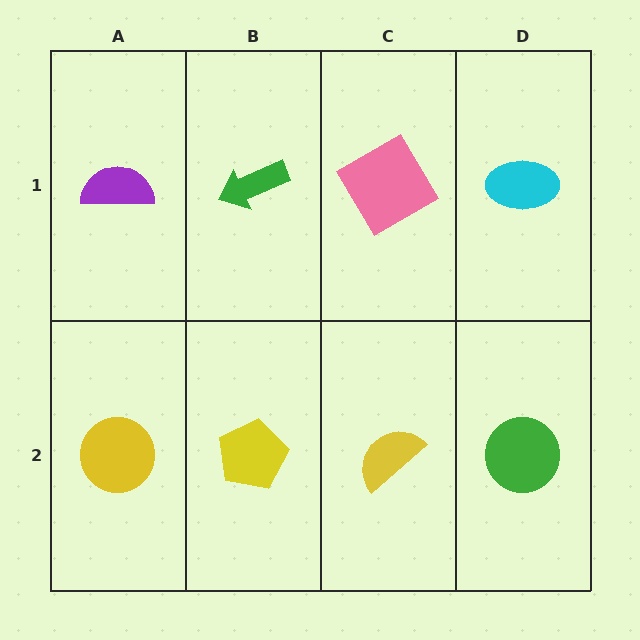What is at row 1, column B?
A green arrow.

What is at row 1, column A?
A purple semicircle.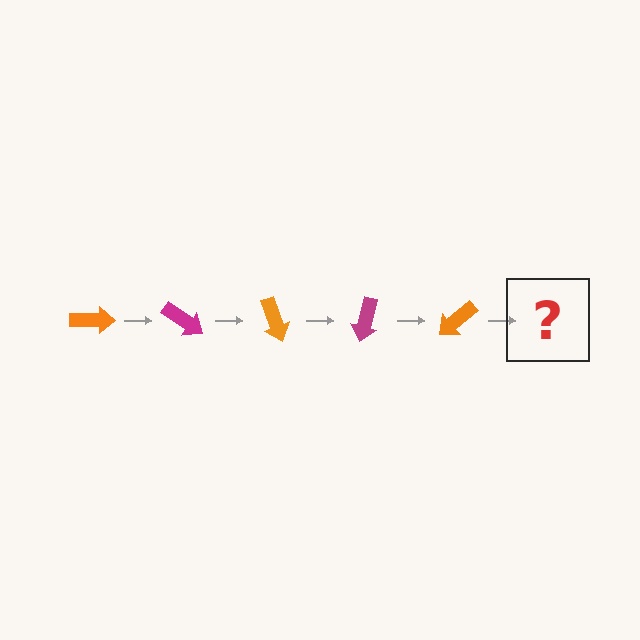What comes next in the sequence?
The next element should be a magenta arrow, rotated 175 degrees from the start.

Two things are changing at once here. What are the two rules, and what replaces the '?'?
The two rules are that it rotates 35 degrees each step and the color cycles through orange and magenta. The '?' should be a magenta arrow, rotated 175 degrees from the start.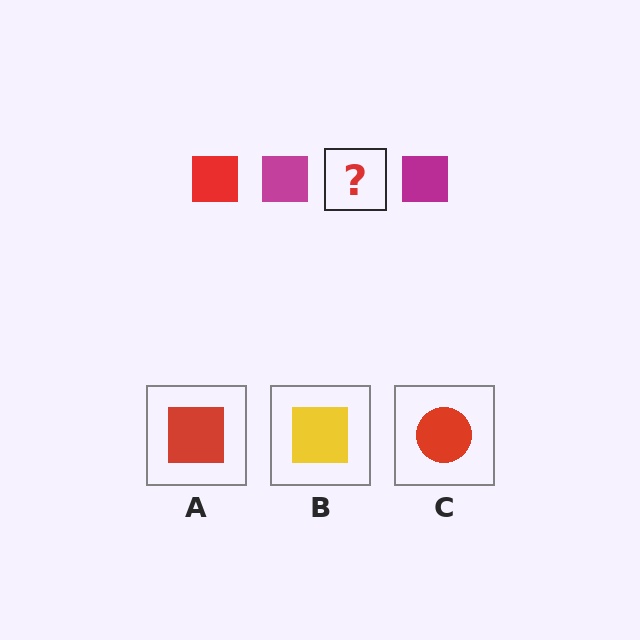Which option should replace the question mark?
Option A.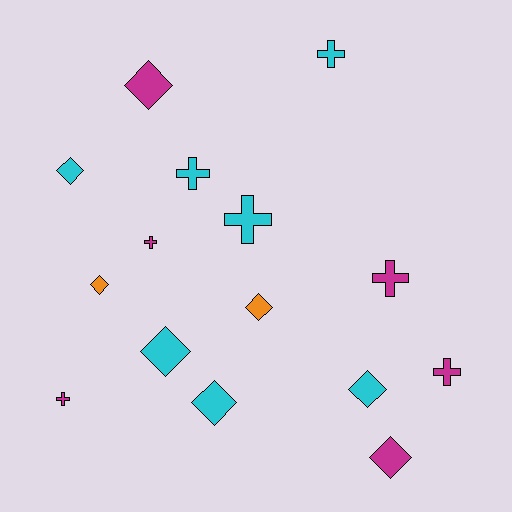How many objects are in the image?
There are 15 objects.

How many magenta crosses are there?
There are 4 magenta crosses.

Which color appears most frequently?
Cyan, with 7 objects.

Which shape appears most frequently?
Diamond, with 8 objects.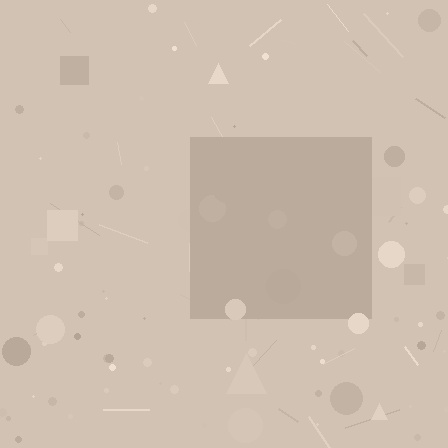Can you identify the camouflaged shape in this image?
The camouflaged shape is a square.